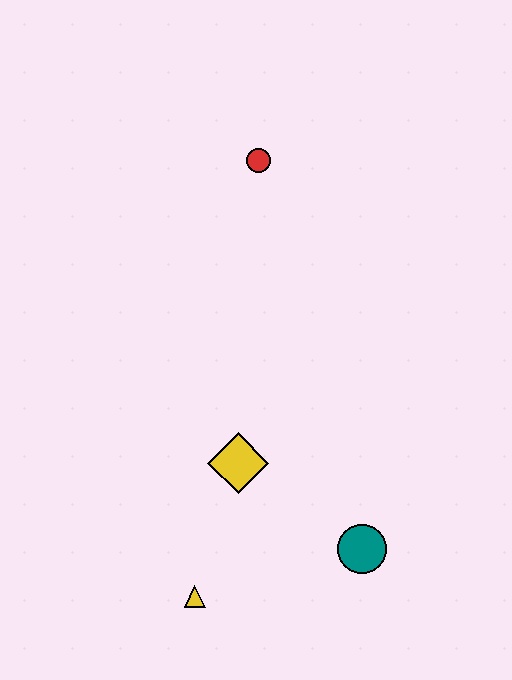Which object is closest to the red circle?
The yellow diamond is closest to the red circle.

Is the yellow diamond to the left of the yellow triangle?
No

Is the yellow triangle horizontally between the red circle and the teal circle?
No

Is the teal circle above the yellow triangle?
Yes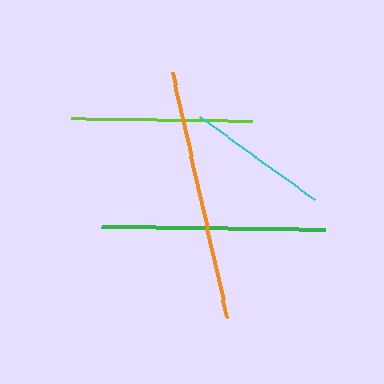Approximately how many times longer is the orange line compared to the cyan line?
The orange line is approximately 1.8 times the length of the cyan line.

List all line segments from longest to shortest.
From longest to shortest: orange, green, lime, cyan.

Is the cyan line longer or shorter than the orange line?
The orange line is longer than the cyan line.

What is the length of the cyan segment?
The cyan segment is approximately 142 pixels long.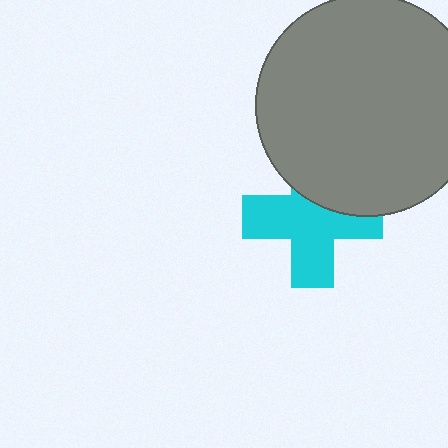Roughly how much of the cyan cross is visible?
Most of it is visible (roughly 67%).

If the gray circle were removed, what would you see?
You would see the complete cyan cross.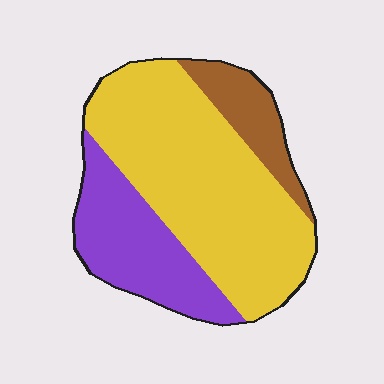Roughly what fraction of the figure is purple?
Purple takes up between a quarter and a half of the figure.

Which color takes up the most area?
Yellow, at roughly 60%.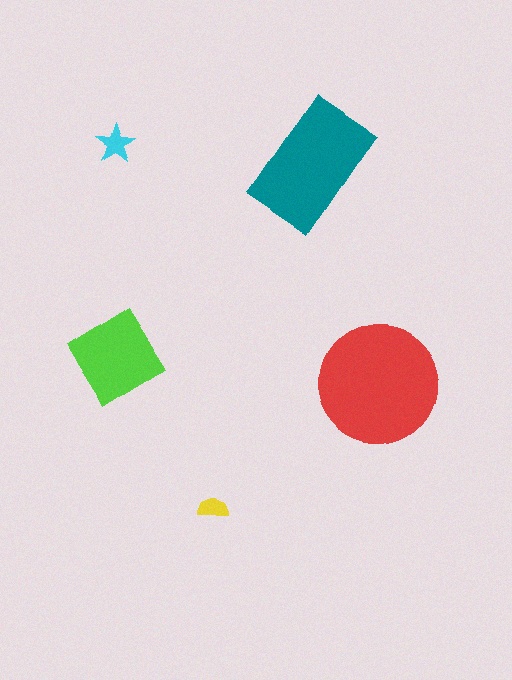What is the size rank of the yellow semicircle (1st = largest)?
5th.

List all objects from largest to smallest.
The red circle, the teal rectangle, the lime diamond, the cyan star, the yellow semicircle.